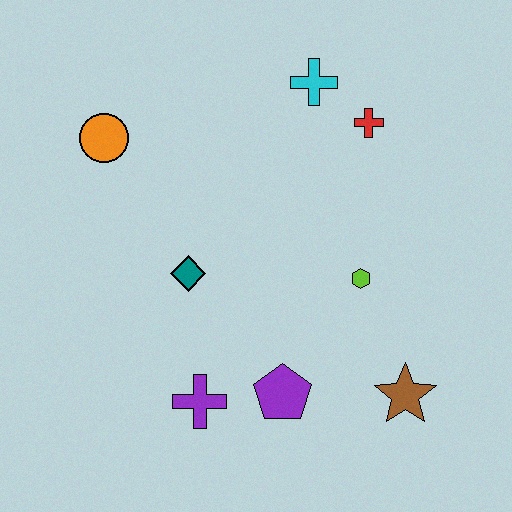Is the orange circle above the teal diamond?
Yes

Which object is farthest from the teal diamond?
The brown star is farthest from the teal diamond.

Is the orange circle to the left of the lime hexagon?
Yes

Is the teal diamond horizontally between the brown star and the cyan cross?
No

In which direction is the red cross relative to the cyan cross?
The red cross is to the right of the cyan cross.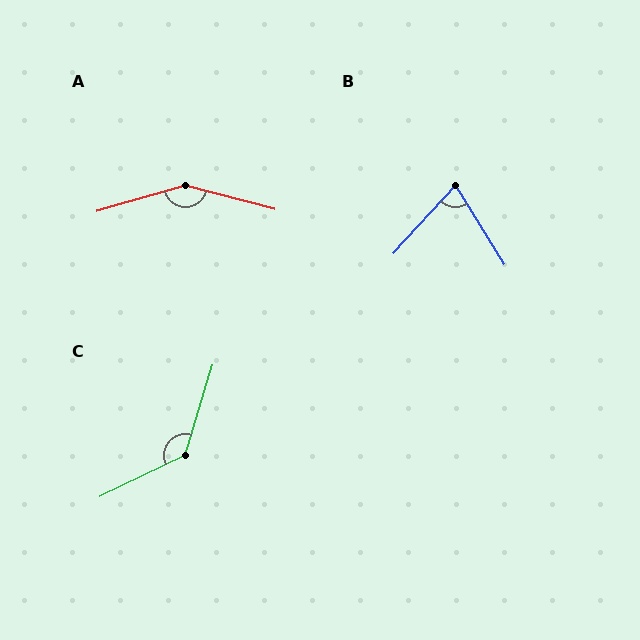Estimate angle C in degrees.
Approximately 133 degrees.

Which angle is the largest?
A, at approximately 149 degrees.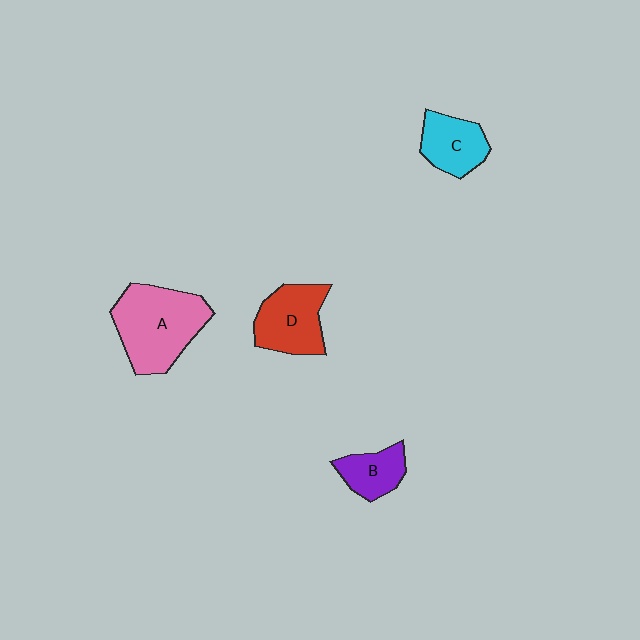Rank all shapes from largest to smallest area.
From largest to smallest: A (pink), D (red), C (cyan), B (purple).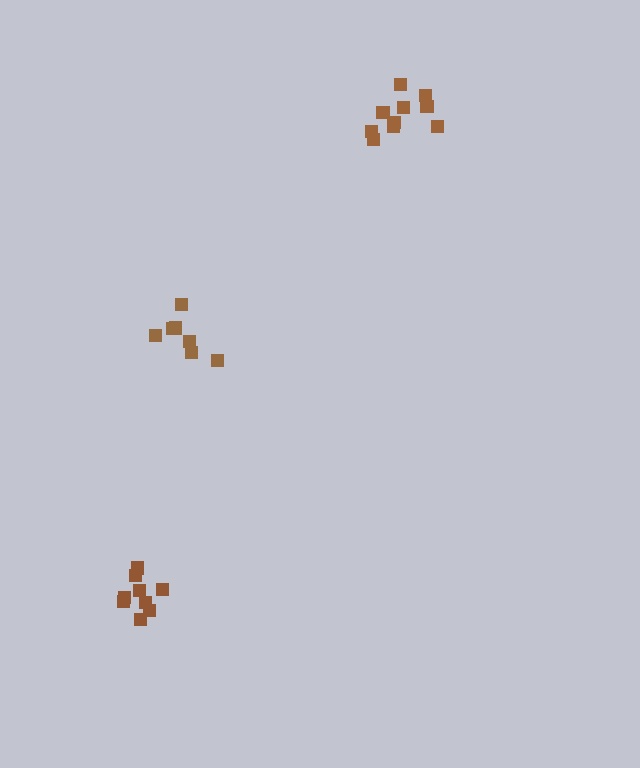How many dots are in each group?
Group 1: 9 dots, Group 2: 10 dots, Group 3: 7 dots (26 total).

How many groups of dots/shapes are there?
There are 3 groups.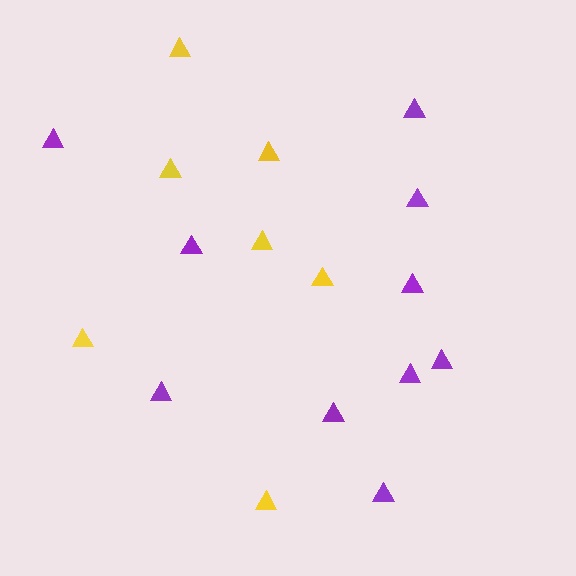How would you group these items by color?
There are 2 groups: one group of yellow triangles (7) and one group of purple triangles (10).